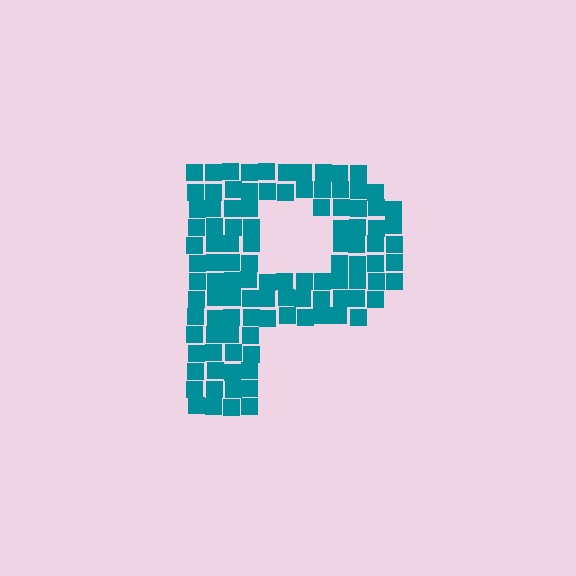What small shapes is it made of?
It is made of small squares.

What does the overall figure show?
The overall figure shows the letter P.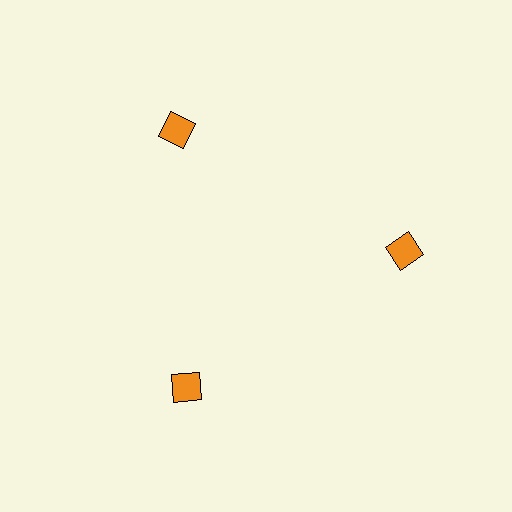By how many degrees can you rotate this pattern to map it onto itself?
The pattern maps onto itself every 120 degrees of rotation.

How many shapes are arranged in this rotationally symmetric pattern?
There are 3 shapes, arranged in 3 groups of 1.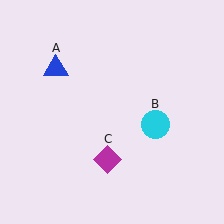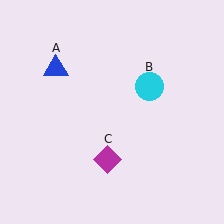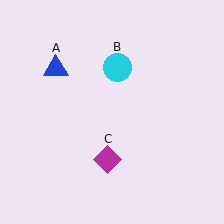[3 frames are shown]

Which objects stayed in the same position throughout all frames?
Blue triangle (object A) and magenta diamond (object C) remained stationary.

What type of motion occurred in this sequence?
The cyan circle (object B) rotated counterclockwise around the center of the scene.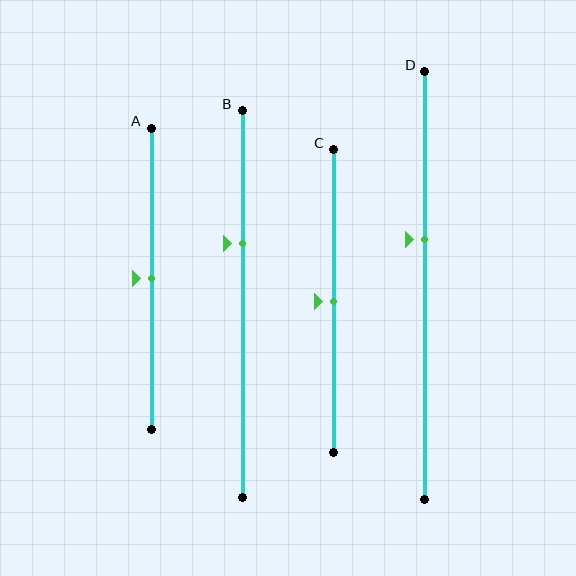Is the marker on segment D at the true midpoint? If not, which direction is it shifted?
No, the marker on segment D is shifted upward by about 11% of the segment length.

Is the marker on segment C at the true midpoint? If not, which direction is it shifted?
Yes, the marker on segment C is at the true midpoint.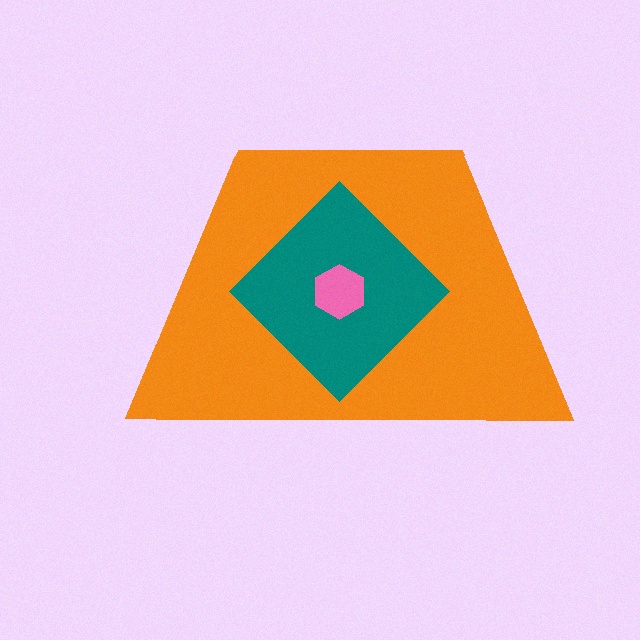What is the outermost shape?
The orange trapezoid.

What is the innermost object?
The pink hexagon.